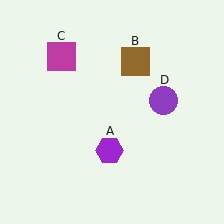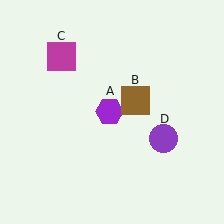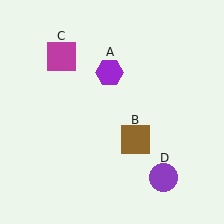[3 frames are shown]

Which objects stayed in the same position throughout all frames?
Magenta square (object C) remained stationary.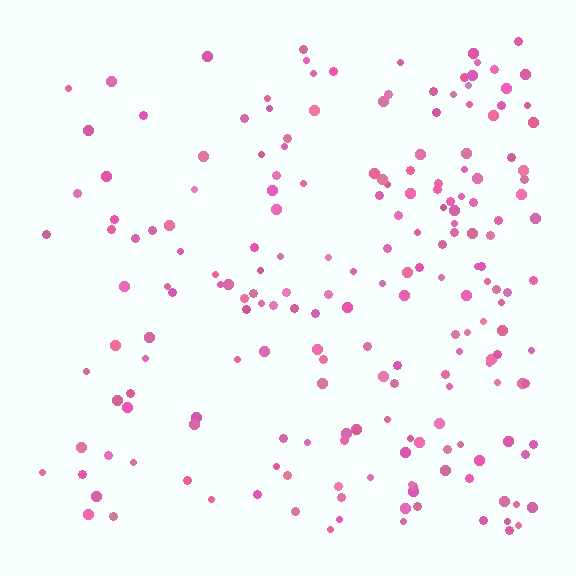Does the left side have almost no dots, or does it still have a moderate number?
Still a moderate number, just noticeably fewer than the right.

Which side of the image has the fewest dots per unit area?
The left.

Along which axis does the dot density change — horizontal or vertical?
Horizontal.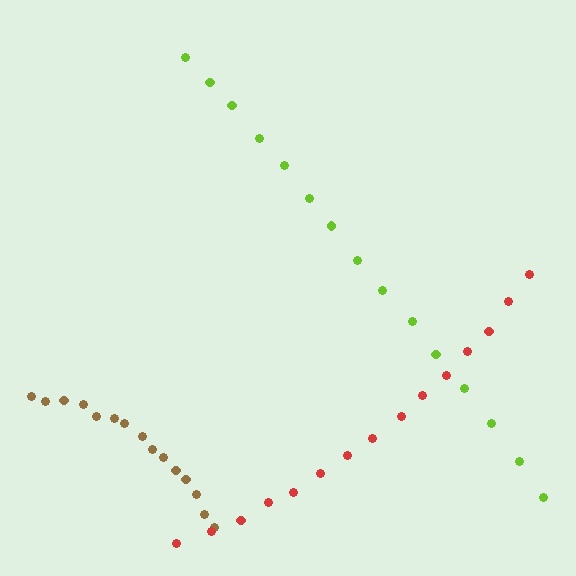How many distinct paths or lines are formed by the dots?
There are 3 distinct paths.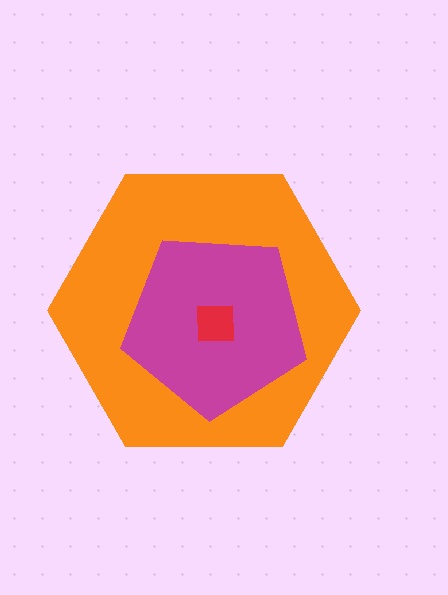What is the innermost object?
The red square.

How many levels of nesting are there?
3.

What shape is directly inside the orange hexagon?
The magenta pentagon.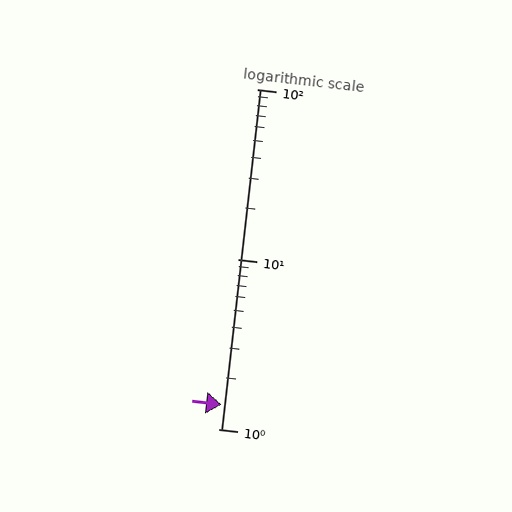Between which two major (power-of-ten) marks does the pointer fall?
The pointer is between 1 and 10.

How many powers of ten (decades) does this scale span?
The scale spans 2 decades, from 1 to 100.